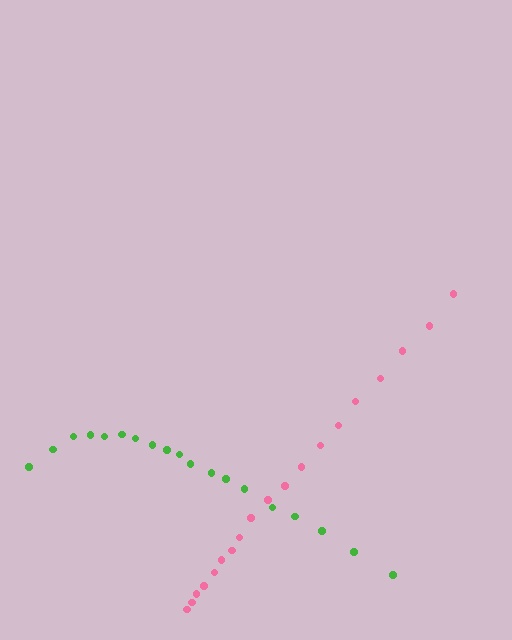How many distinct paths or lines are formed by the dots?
There are 2 distinct paths.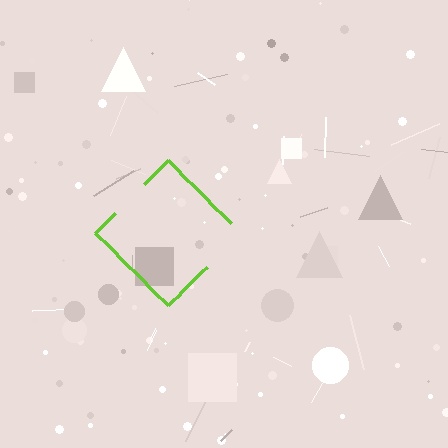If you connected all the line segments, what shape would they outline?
They would outline a diamond.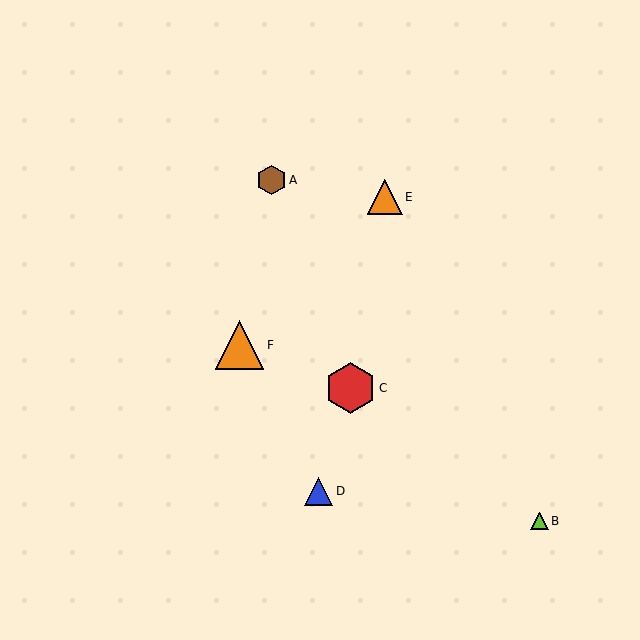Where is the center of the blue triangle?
The center of the blue triangle is at (318, 491).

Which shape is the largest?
The red hexagon (labeled C) is the largest.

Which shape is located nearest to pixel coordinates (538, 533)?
The lime triangle (labeled B) at (540, 521) is nearest to that location.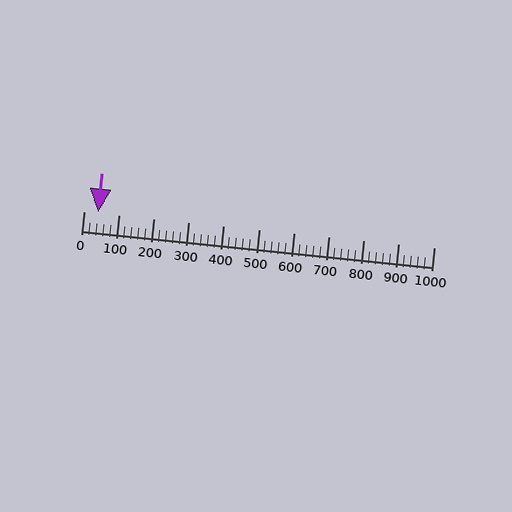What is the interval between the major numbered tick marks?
The major tick marks are spaced 100 units apart.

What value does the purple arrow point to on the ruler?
The purple arrow points to approximately 40.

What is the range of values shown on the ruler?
The ruler shows values from 0 to 1000.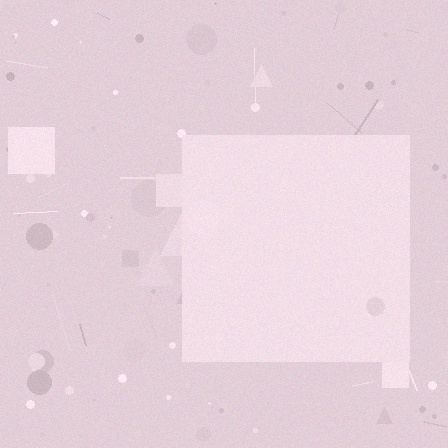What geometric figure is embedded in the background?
A square is embedded in the background.